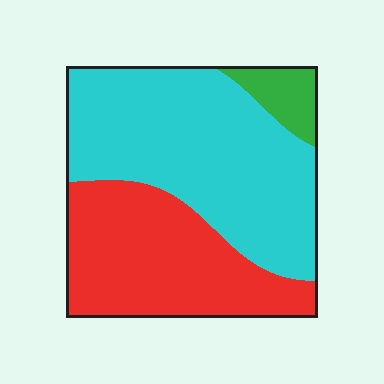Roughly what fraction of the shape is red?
Red covers 38% of the shape.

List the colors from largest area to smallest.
From largest to smallest: cyan, red, green.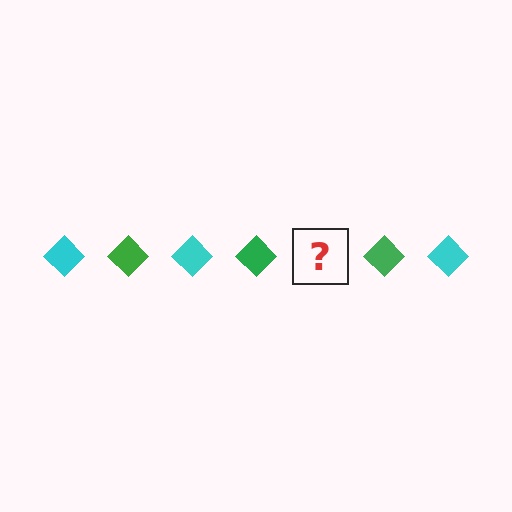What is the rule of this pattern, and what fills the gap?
The rule is that the pattern cycles through cyan, green diamonds. The gap should be filled with a cyan diamond.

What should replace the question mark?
The question mark should be replaced with a cyan diamond.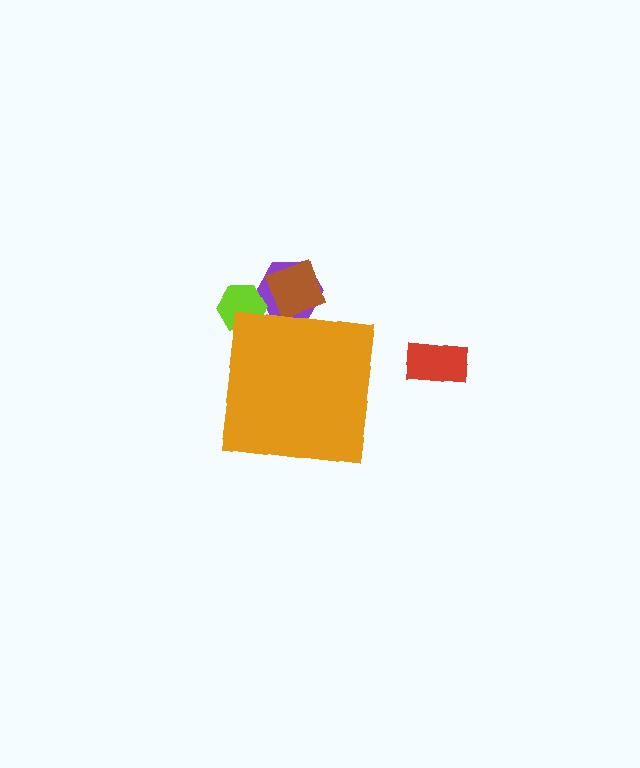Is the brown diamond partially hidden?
Yes, the brown diamond is partially hidden behind the orange square.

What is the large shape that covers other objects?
An orange square.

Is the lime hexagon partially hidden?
Yes, the lime hexagon is partially hidden behind the orange square.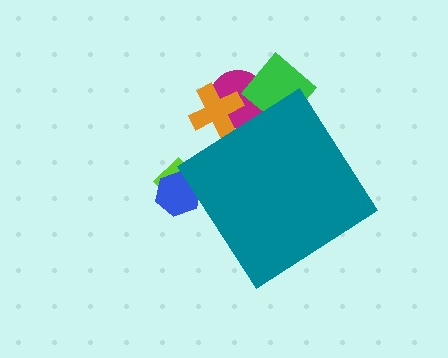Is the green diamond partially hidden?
Yes, the green diamond is partially hidden behind the teal diamond.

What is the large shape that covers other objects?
A teal diamond.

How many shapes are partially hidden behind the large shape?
5 shapes are partially hidden.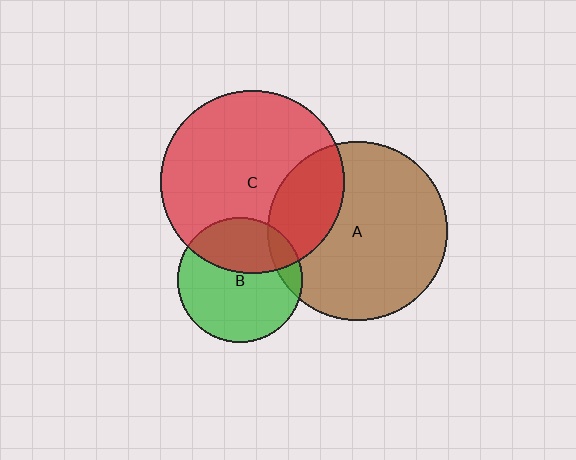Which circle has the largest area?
Circle C (red).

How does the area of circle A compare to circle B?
Approximately 2.1 times.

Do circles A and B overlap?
Yes.